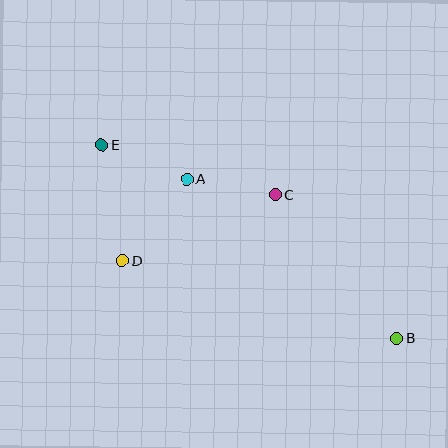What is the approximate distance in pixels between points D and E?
The distance between D and E is approximately 117 pixels.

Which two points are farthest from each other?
Points B and E are farthest from each other.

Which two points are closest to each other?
Points A and C are closest to each other.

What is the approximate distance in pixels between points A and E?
The distance between A and E is approximately 91 pixels.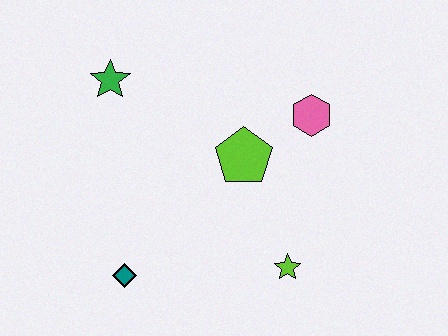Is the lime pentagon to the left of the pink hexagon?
Yes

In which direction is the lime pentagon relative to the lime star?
The lime pentagon is above the lime star.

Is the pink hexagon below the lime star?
No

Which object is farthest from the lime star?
The green star is farthest from the lime star.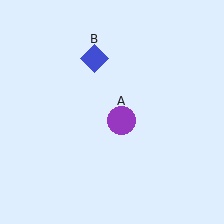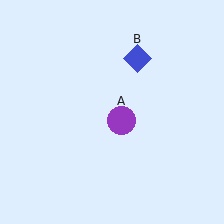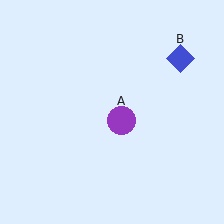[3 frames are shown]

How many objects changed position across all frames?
1 object changed position: blue diamond (object B).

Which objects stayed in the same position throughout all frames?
Purple circle (object A) remained stationary.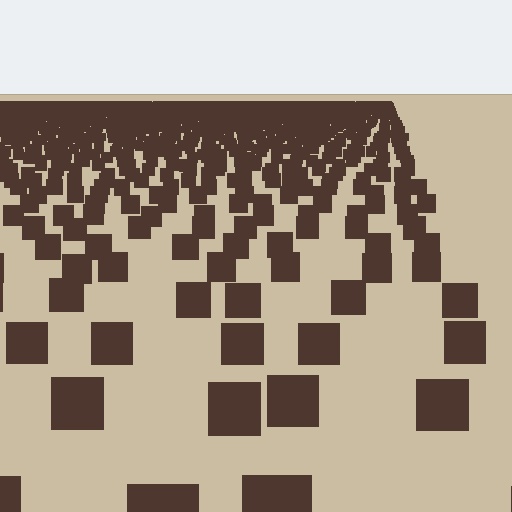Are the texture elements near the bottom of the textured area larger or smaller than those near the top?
Larger. Near the bottom, elements are closer to the viewer and appear at a bigger on-screen size.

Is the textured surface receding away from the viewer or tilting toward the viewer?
The surface is receding away from the viewer. Texture elements get smaller and denser toward the top.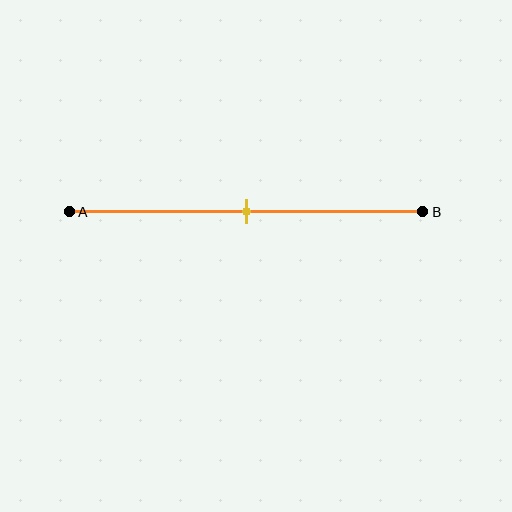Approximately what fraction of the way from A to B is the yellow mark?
The yellow mark is approximately 50% of the way from A to B.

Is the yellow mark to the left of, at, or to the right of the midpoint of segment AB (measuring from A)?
The yellow mark is approximately at the midpoint of segment AB.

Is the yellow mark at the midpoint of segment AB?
Yes, the mark is approximately at the midpoint.